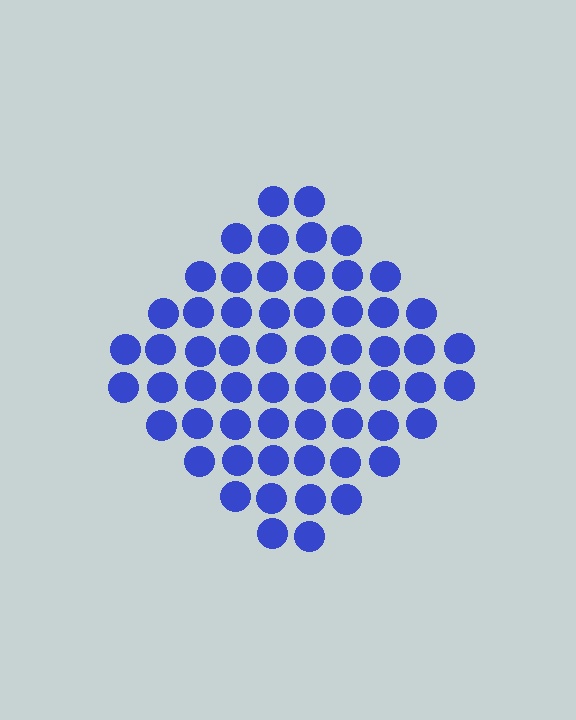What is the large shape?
The large shape is a diamond.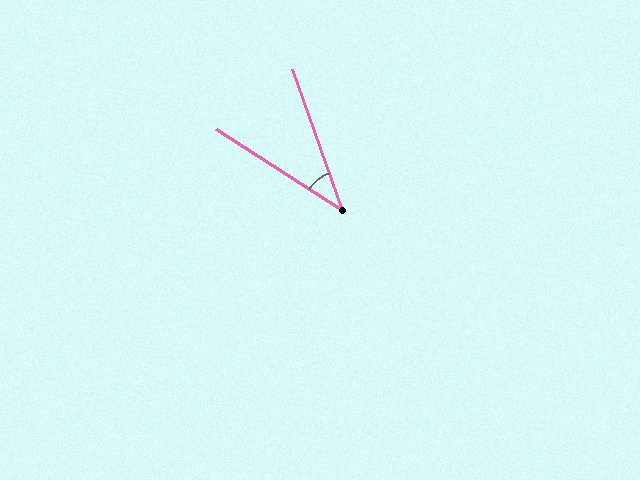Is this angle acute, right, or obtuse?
It is acute.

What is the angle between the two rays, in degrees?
Approximately 38 degrees.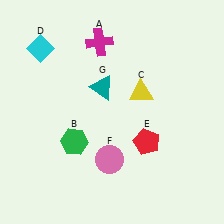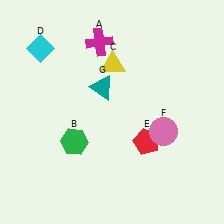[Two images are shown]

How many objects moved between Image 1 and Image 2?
2 objects moved between the two images.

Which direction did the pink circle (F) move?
The pink circle (F) moved right.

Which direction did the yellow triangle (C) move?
The yellow triangle (C) moved left.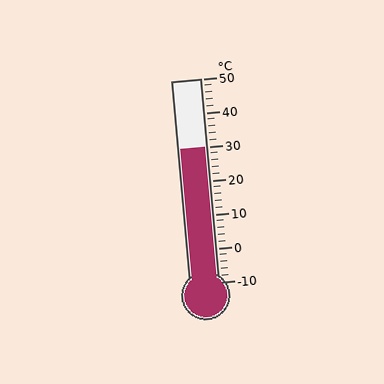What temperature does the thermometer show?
The thermometer shows approximately 30°C.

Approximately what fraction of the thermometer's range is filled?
The thermometer is filled to approximately 65% of its range.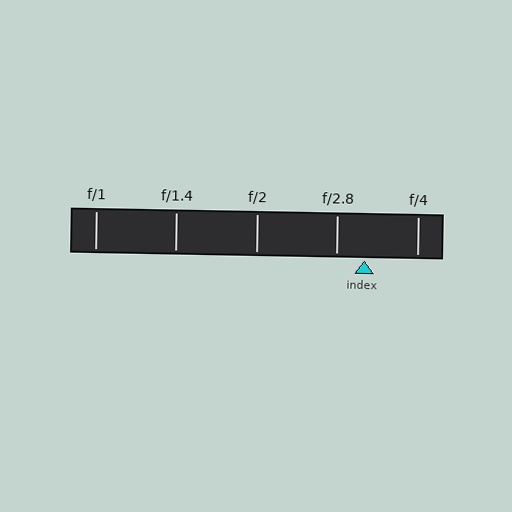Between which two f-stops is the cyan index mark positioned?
The index mark is between f/2.8 and f/4.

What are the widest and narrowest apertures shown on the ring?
The widest aperture shown is f/1 and the narrowest is f/4.